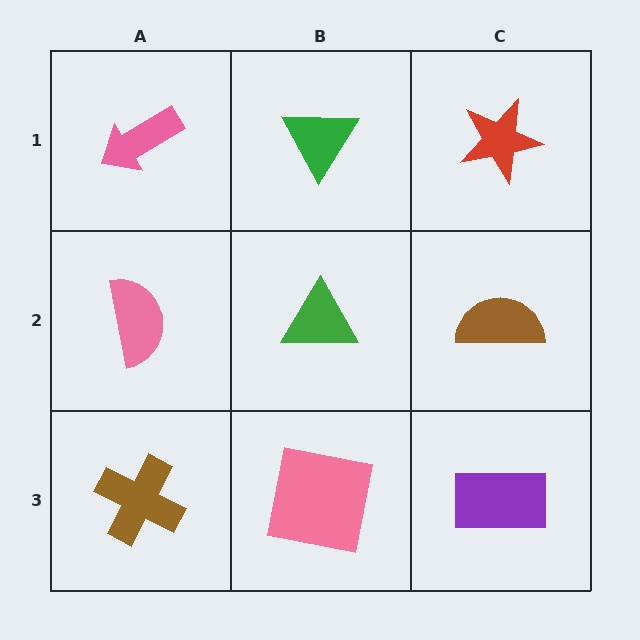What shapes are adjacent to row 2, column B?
A green triangle (row 1, column B), a pink square (row 3, column B), a pink semicircle (row 2, column A), a brown semicircle (row 2, column C).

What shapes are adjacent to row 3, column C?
A brown semicircle (row 2, column C), a pink square (row 3, column B).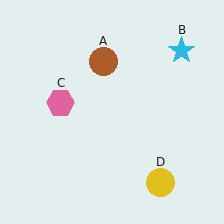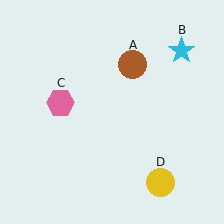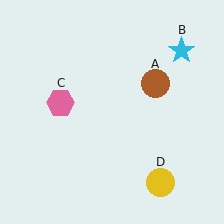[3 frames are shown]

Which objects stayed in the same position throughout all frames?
Cyan star (object B) and pink hexagon (object C) and yellow circle (object D) remained stationary.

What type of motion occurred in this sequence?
The brown circle (object A) rotated clockwise around the center of the scene.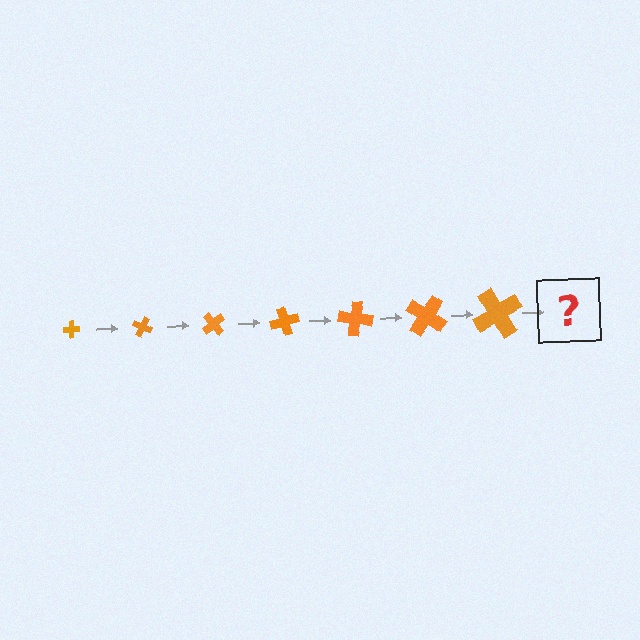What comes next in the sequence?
The next element should be a cross, larger than the previous one and rotated 175 degrees from the start.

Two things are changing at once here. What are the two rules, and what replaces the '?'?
The two rules are that the cross grows larger each step and it rotates 25 degrees each step. The '?' should be a cross, larger than the previous one and rotated 175 degrees from the start.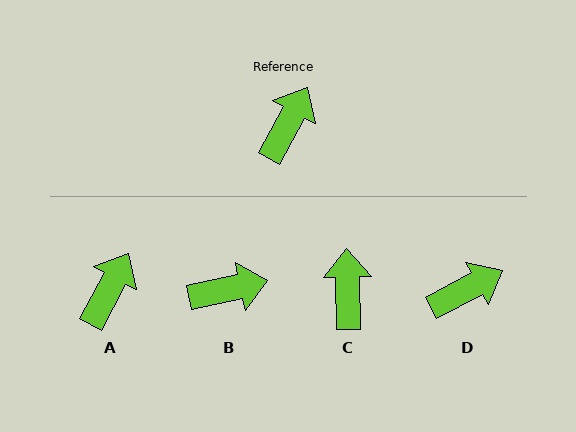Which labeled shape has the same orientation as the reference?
A.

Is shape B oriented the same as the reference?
No, it is off by about 50 degrees.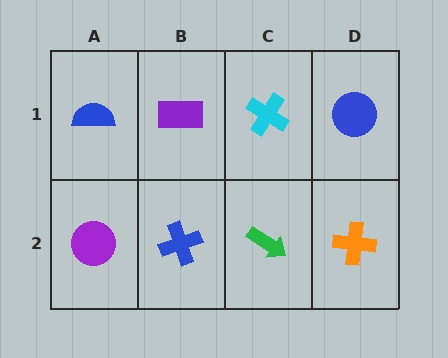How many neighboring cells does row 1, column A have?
2.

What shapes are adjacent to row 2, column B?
A purple rectangle (row 1, column B), a purple circle (row 2, column A), a green arrow (row 2, column C).